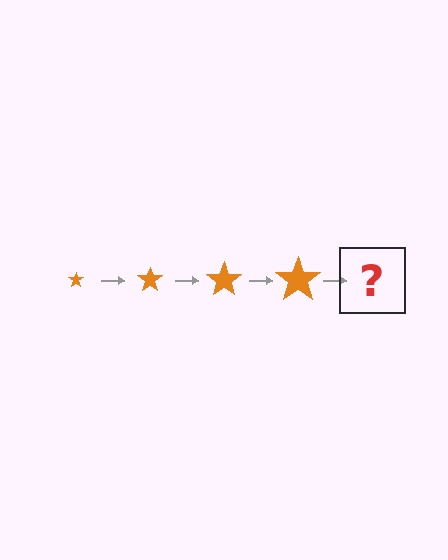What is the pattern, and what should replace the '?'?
The pattern is that the star gets progressively larger each step. The '?' should be an orange star, larger than the previous one.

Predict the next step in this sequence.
The next step is an orange star, larger than the previous one.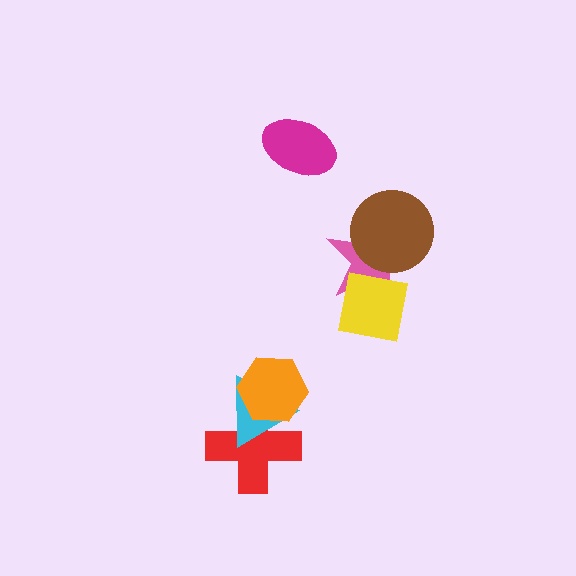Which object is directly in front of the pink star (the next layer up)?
The yellow square is directly in front of the pink star.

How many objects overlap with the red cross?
2 objects overlap with the red cross.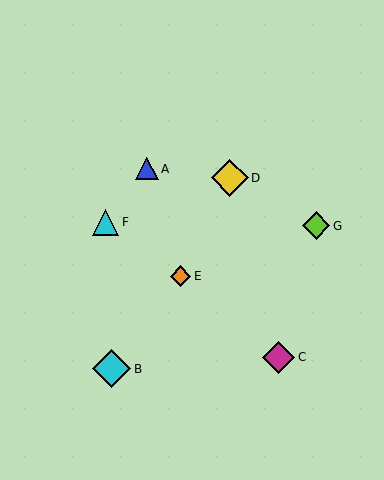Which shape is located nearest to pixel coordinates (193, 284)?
The orange diamond (labeled E) at (181, 276) is nearest to that location.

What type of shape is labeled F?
Shape F is a cyan triangle.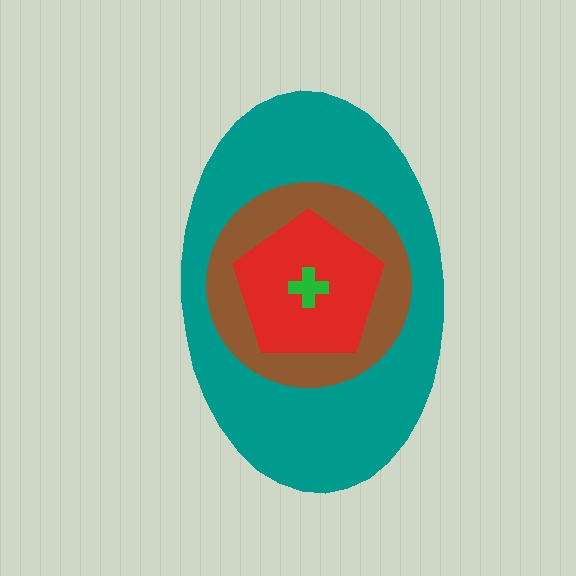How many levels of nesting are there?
4.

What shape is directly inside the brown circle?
The red pentagon.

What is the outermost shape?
The teal ellipse.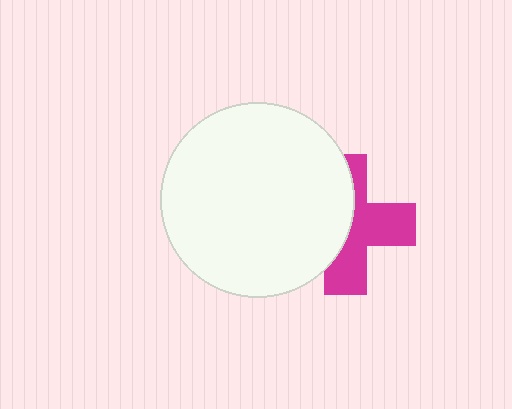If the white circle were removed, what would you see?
You would see the complete magenta cross.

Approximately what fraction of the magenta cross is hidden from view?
Roughly 47% of the magenta cross is hidden behind the white circle.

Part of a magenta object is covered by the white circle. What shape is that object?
It is a cross.